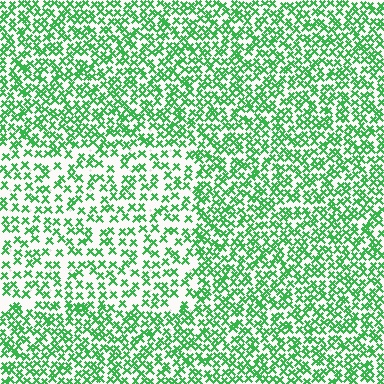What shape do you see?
I see a rectangle.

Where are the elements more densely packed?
The elements are more densely packed outside the rectangle boundary.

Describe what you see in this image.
The image contains small green elements arranged at two different densities. A rectangle-shaped region is visible where the elements are less densely packed than the surrounding area.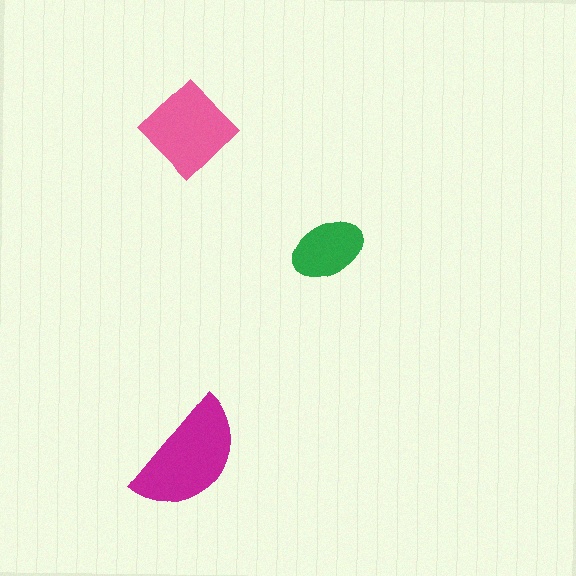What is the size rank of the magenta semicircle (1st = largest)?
1st.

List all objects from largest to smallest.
The magenta semicircle, the pink diamond, the green ellipse.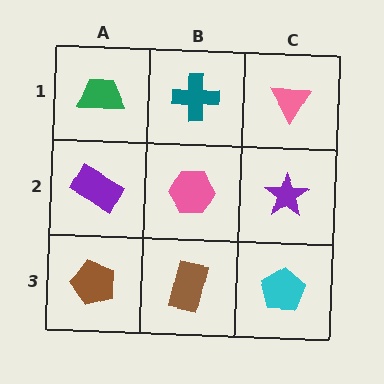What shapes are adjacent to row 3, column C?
A purple star (row 2, column C), a brown rectangle (row 3, column B).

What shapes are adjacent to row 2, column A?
A green trapezoid (row 1, column A), a brown pentagon (row 3, column A), a pink hexagon (row 2, column B).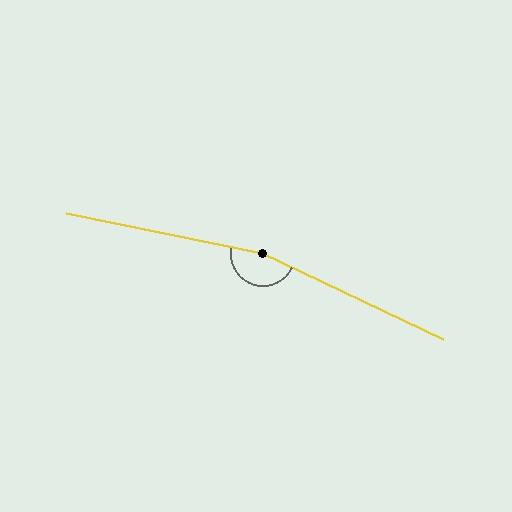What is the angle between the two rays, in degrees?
Approximately 166 degrees.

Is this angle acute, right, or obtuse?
It is obtuse.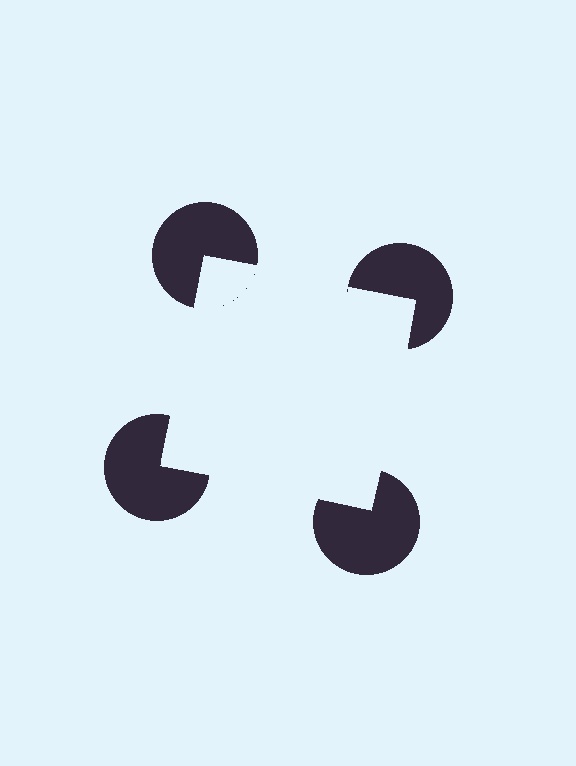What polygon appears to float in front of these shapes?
An illusory square — its edges are inferred from the aligned wedge cuts in the pac-man discs, not physically drawn.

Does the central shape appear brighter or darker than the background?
It typically appears slightly brighter than the background, even though no actual brightness change is drawn.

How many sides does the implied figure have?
4 sides.